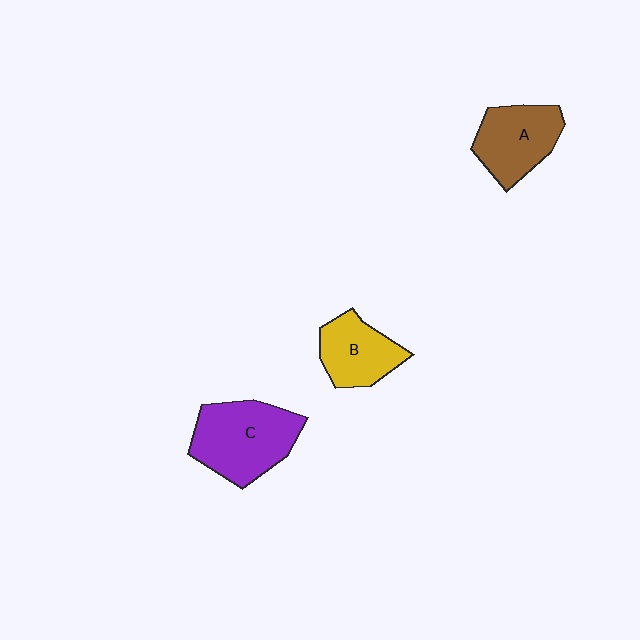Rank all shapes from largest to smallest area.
From largest to smallest: C (purple), A (brown), B (yellow).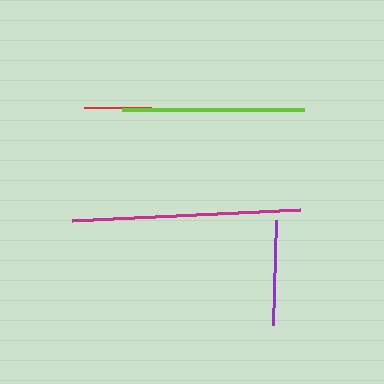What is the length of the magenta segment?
The magenta segment is approximately 229 pixels long.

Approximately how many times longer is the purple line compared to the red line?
The purple line is approximately 1.6 times the length of the red line.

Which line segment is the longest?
The magenta line is the longest at approximately 229 pixels.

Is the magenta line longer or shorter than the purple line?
The magenta line is longer than the purple line.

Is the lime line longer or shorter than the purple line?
The lime line is longer than the purple line.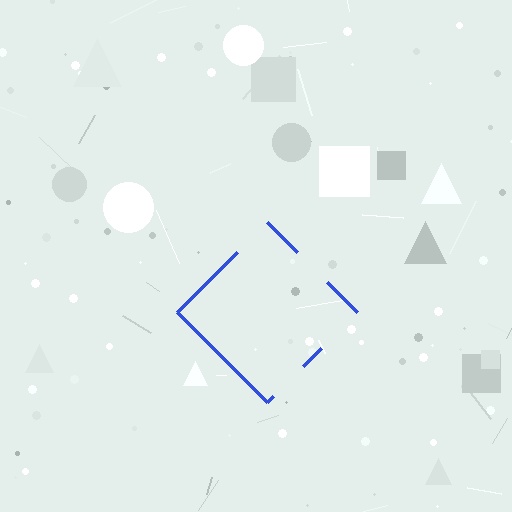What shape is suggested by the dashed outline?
The dashed outline suggests a diamond.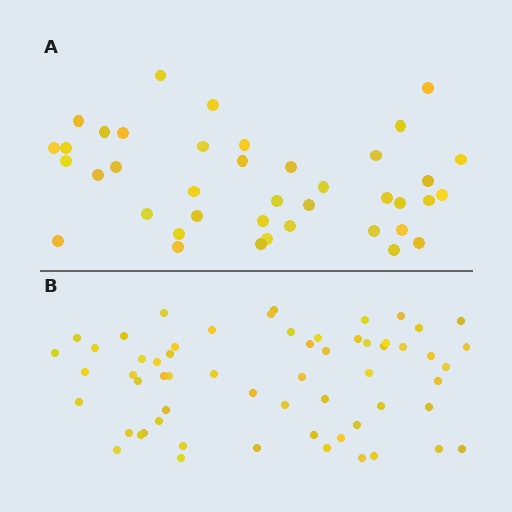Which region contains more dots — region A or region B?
Region B (the bottom region) has more dots.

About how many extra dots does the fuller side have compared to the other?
Region B has approximately 20 more dots than region A.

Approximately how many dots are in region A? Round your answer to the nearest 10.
About 40 dots.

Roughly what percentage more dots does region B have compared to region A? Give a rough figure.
About 50% more.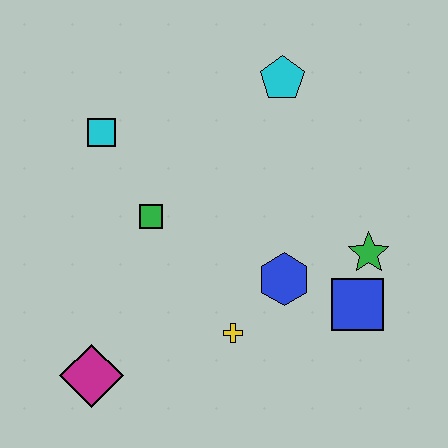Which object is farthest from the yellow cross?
The cyan pentagon is farthest from the yellow cross.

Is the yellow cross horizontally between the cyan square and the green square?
No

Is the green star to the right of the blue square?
Yes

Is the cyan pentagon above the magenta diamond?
Yes